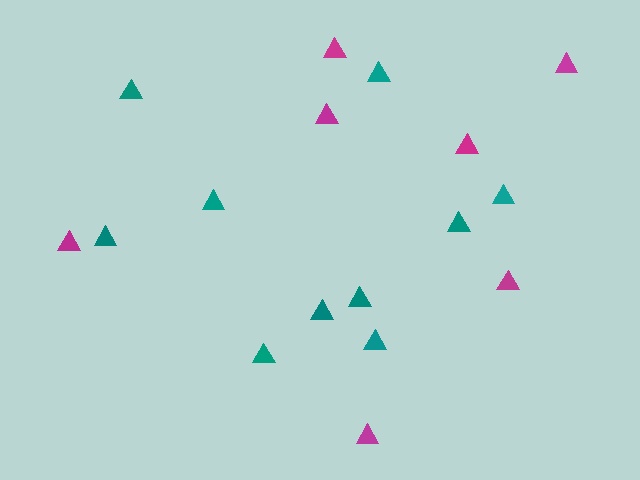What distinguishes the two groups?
There are 2 groups: one group of teal triangles (10) and one group of magenta triangles (7).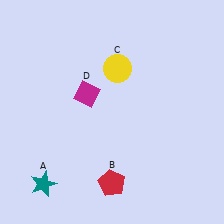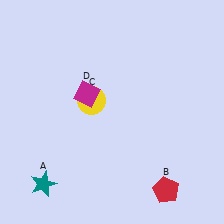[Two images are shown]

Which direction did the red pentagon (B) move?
The red pentagon (B) moved right.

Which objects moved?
The objects that moved are: the red pentagon (B), the yellow circle (C).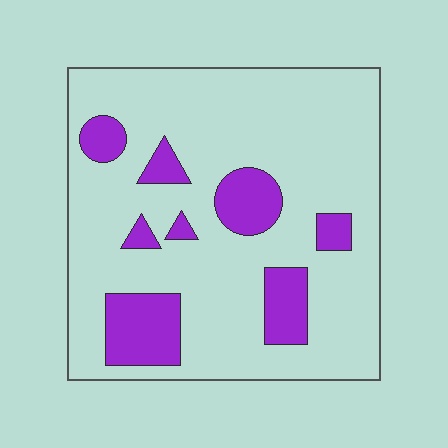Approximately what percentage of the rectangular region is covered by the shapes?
Approximately 20%.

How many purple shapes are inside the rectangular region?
8.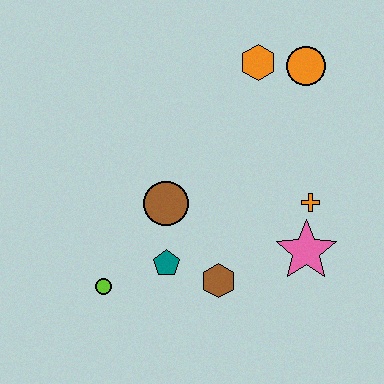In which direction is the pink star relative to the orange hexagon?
The pink star is below the orange hexagon.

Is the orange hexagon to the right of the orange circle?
No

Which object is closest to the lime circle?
The teal pentagon is closest to the lime circle.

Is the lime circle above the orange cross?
No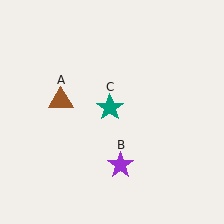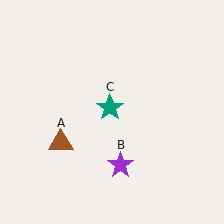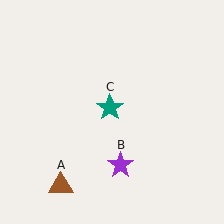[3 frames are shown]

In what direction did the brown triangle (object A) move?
The brown triangle (object A) moved down.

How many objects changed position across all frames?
1 object changed position: brown triangle (object A).